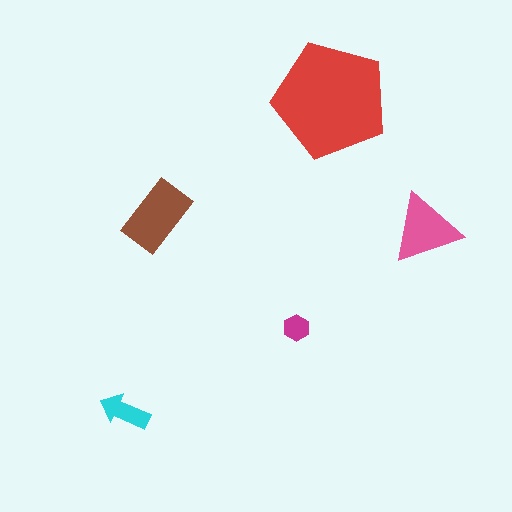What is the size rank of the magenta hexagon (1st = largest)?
5th.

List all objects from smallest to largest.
The magenta hexagon, the cyan arrow, the pink triangle, the brown rectangle, the red pentagon.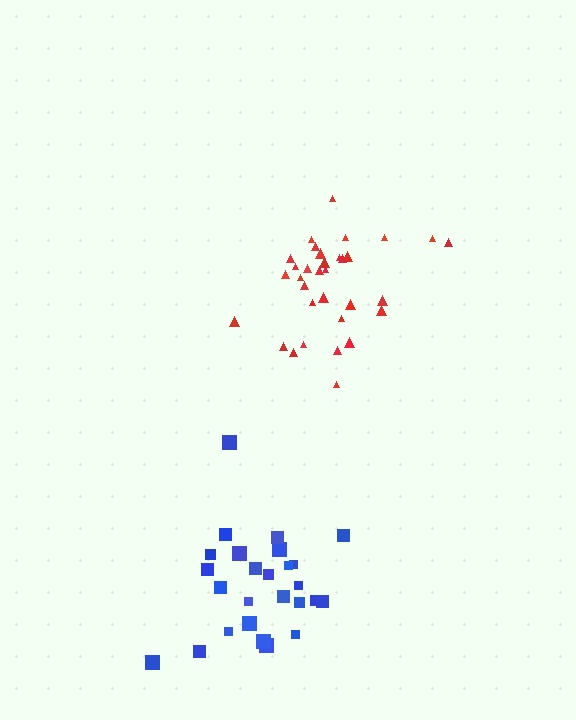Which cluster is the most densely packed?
Red.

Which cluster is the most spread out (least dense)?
Blue.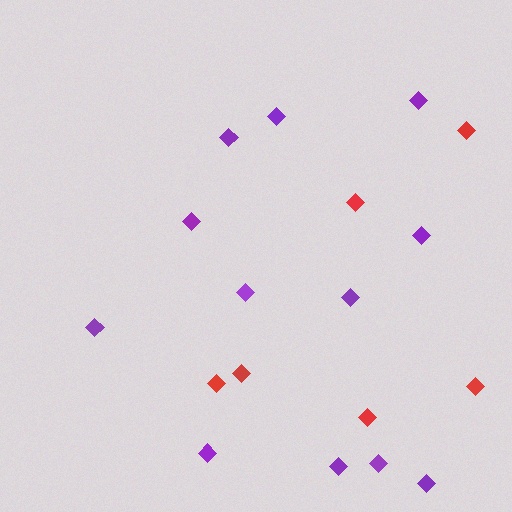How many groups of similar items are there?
There are 2 groups: one group of red diamonds (6) and one group of purple diamonds (12).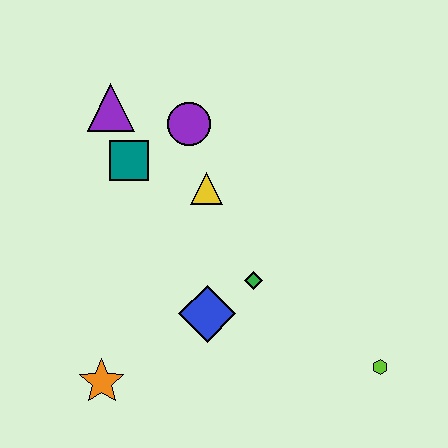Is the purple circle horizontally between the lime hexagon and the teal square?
Yes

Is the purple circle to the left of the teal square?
No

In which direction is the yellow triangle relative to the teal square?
The yellow triangle is to the right of the teal square.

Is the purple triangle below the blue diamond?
No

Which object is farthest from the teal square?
The lime hexagon is farthest from the teal square.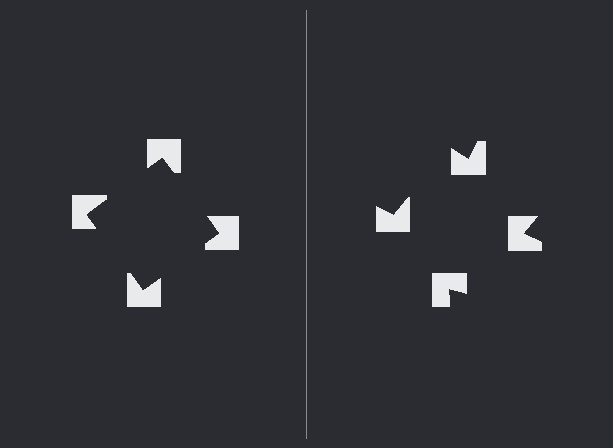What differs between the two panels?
The notched squares are positioned identically on both sides; only the wedge orientations differ. On the left they align to a square; on the right they are misaligned.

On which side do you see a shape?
An illusory square appears on the left side. On the right side the wedge cuts are rotated, so no coherent shape forms.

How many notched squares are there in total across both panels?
8 — 4 on each side.